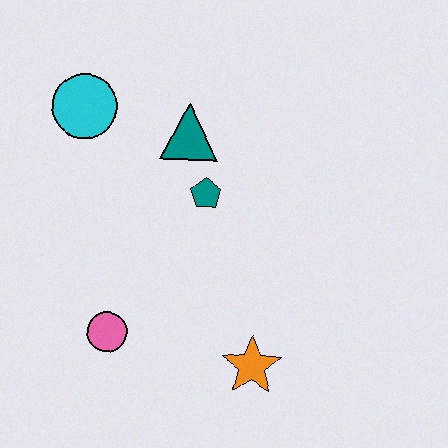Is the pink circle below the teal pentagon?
Yes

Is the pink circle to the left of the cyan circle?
No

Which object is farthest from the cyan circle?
The orange star is farthest from the cyan circle.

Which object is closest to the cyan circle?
The teal triangle is closest to the cyan circle.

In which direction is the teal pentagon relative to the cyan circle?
The teal pentagon is to the right of the cyan circle.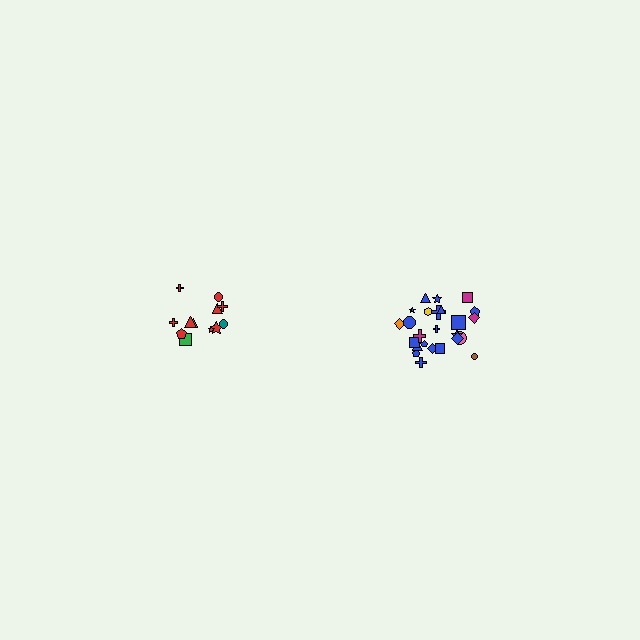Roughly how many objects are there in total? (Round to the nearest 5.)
Roughly 35 objects in total.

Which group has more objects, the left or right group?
The right group.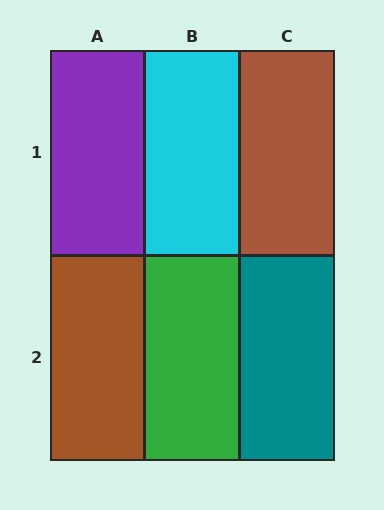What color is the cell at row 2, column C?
Teal.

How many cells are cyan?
1 cell is cyan.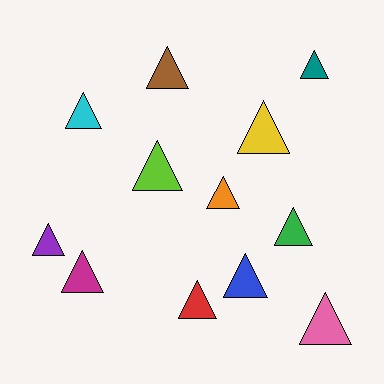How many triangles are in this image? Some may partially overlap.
There are 12 triangles.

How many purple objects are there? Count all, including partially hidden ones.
There is 1 purple object.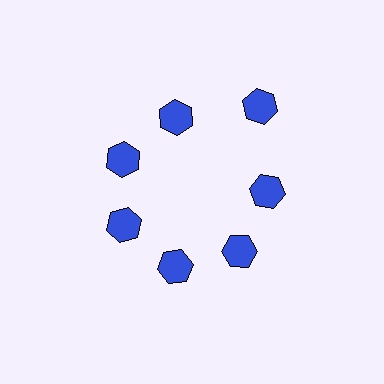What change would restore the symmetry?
The symmetry would be restored by moving it inward, back onto the ring so that all 7 hexagons sit at equal angles and equal distance from the center.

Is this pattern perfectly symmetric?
No. The 7 blue hexagons are arranged in a ring, but one element near the 1 o'clock position is pushed outward from the center, breaking the 7-fold rotational symmetry.